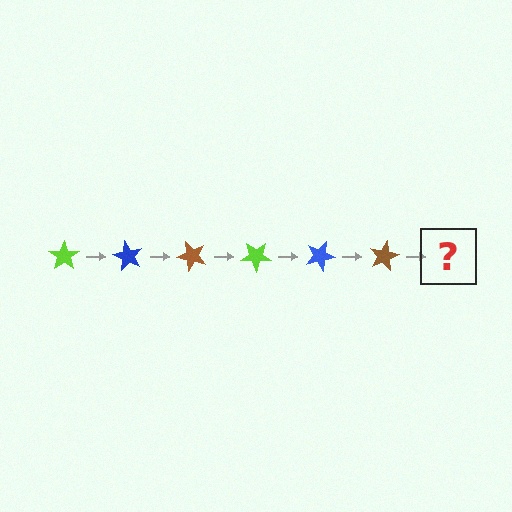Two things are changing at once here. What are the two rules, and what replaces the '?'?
The two rules are that it rotates 60 degrees each step and the color cycles through lime, blue, and brown. The '?' should be a lime star, rotated 360 degrees from the start.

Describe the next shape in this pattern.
It should be a lime star, rotated 360 degrees from the start.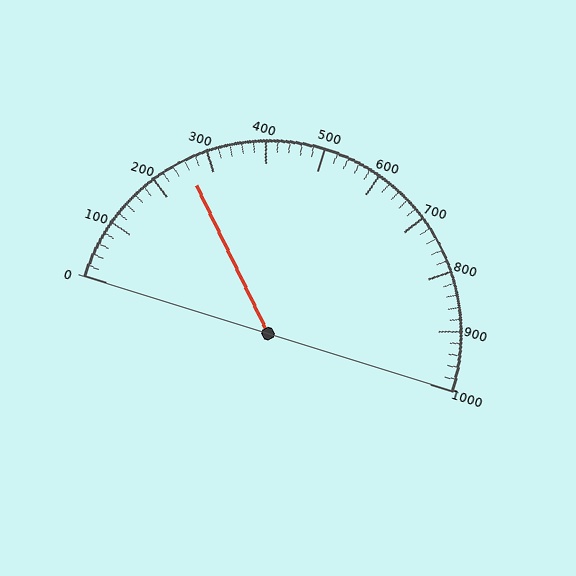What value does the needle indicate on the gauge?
The needle indicates approximately 260.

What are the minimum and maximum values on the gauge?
The gauge ranges from 0 to 1000.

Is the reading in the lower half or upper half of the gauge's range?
The reading is in the lower half of the range (0 to 1000).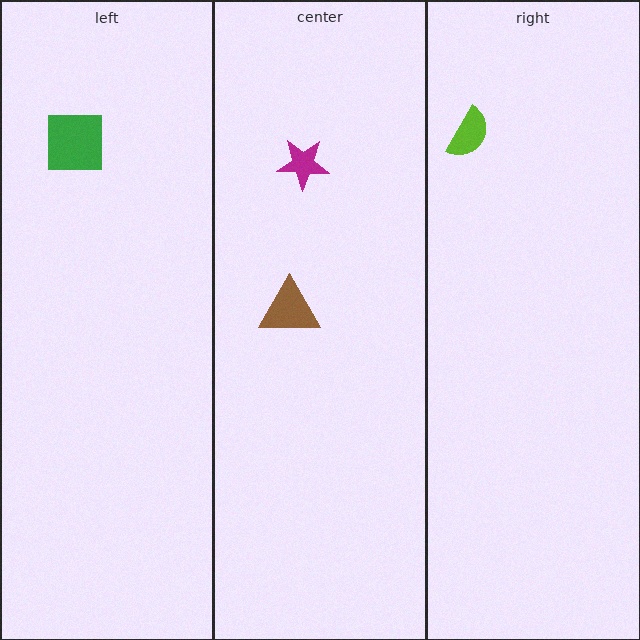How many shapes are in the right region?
1.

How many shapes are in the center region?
2.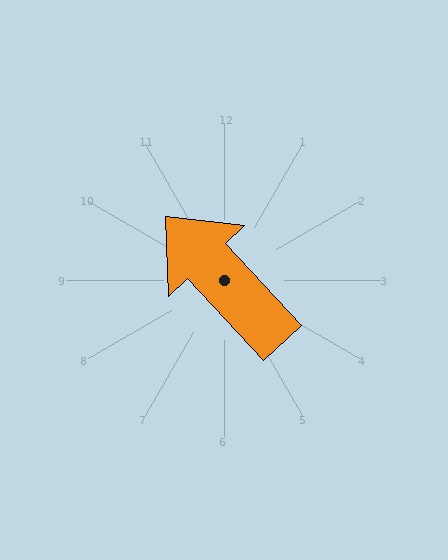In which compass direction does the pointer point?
Northwest.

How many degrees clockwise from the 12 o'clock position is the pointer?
Approximately 317 degrees.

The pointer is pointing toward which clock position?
Roughly 11 o'clock.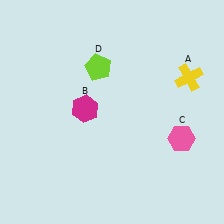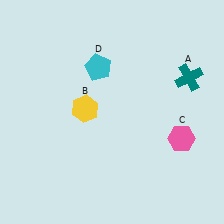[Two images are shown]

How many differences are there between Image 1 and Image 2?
There are 3 differences between the two images.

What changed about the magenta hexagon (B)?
In Image 1, B is magenta. In Image 2, it changed to yellow.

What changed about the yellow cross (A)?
In Image 1, A is yellow. In Image 2, it changed to teal.